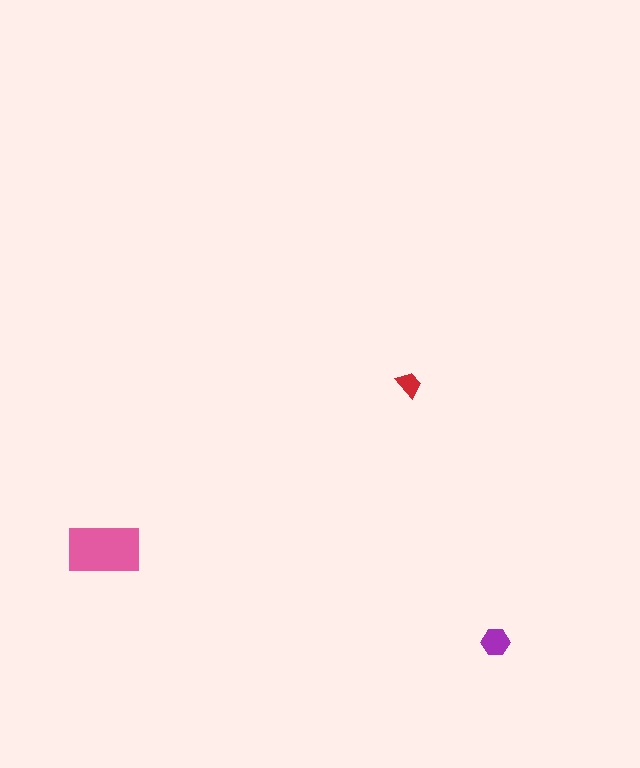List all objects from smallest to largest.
The red trapezoid, the purple hexagon, the pink rectangle.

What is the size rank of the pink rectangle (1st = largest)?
1st.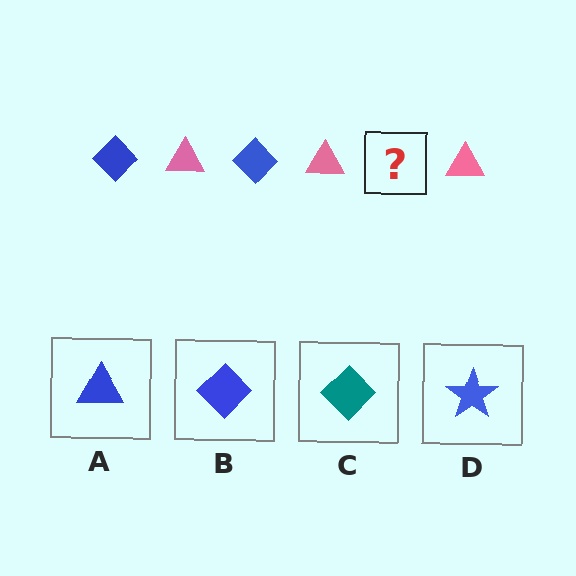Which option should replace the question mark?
Option B.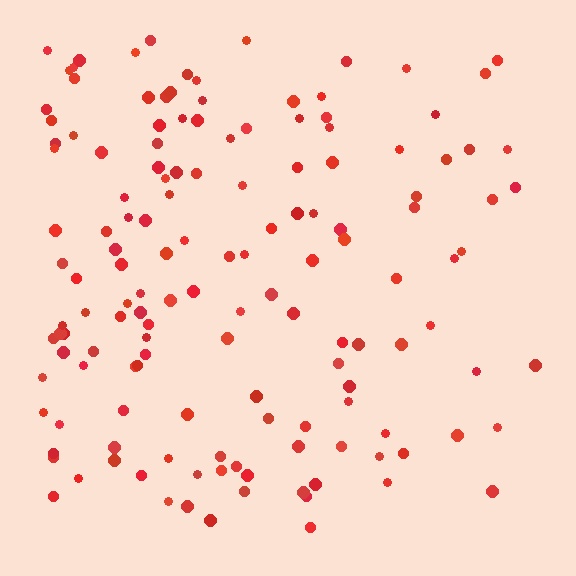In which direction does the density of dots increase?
From right to left, with the left side densest.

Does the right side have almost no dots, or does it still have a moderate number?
Still a moderate number, just noticeably fewer than the left.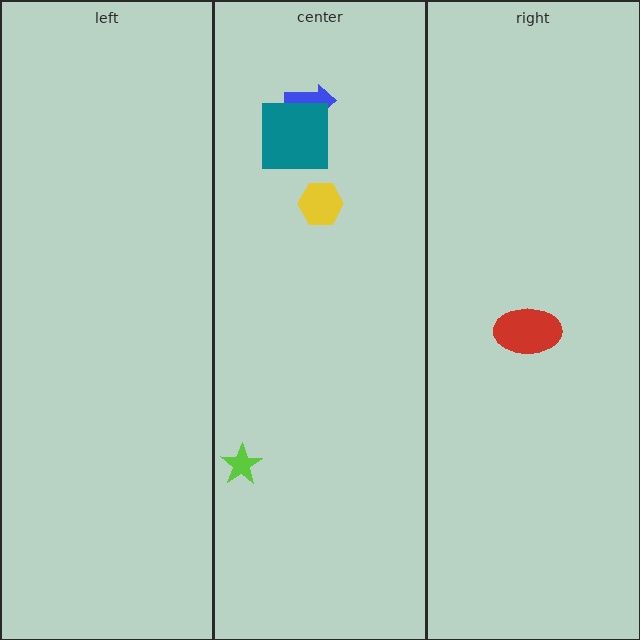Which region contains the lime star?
The center region.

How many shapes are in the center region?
4.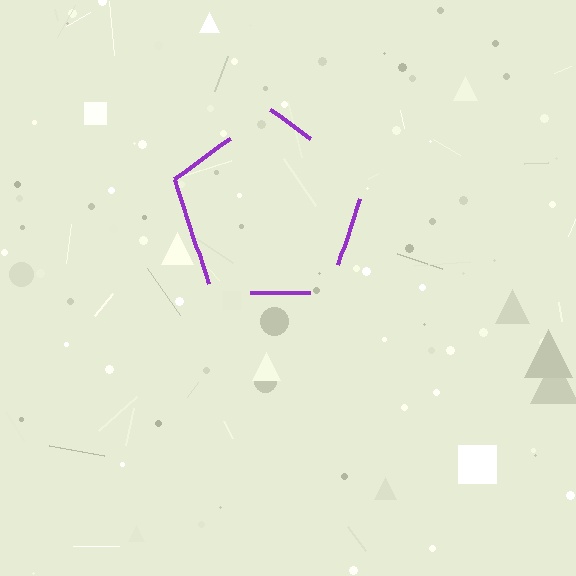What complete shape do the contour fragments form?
The contour fragments form a pentagon.